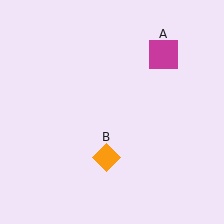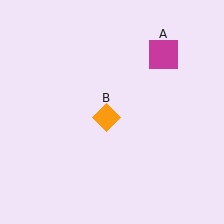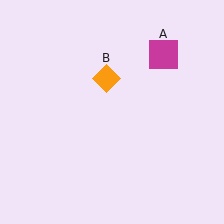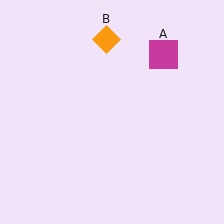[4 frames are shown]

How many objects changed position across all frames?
1 object changed position: orange diamond (object B).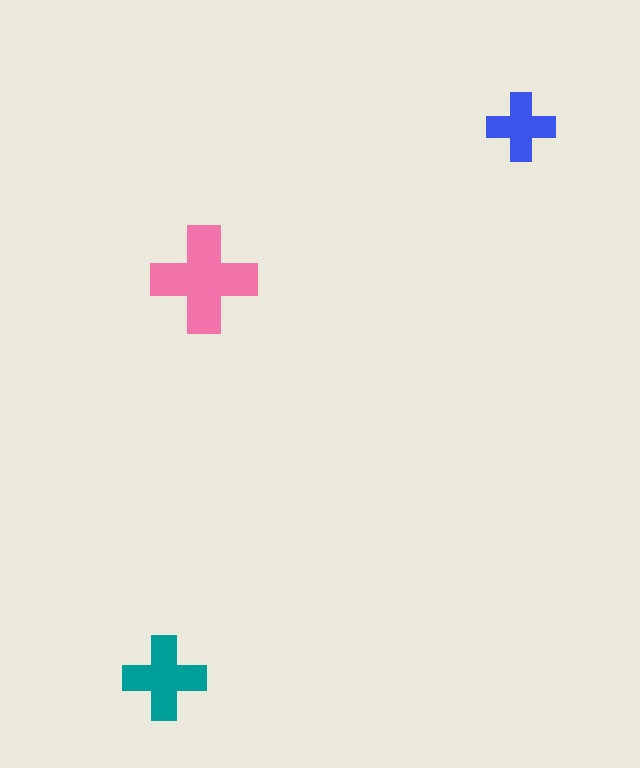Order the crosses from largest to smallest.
the pink one, the teal one, the blue one.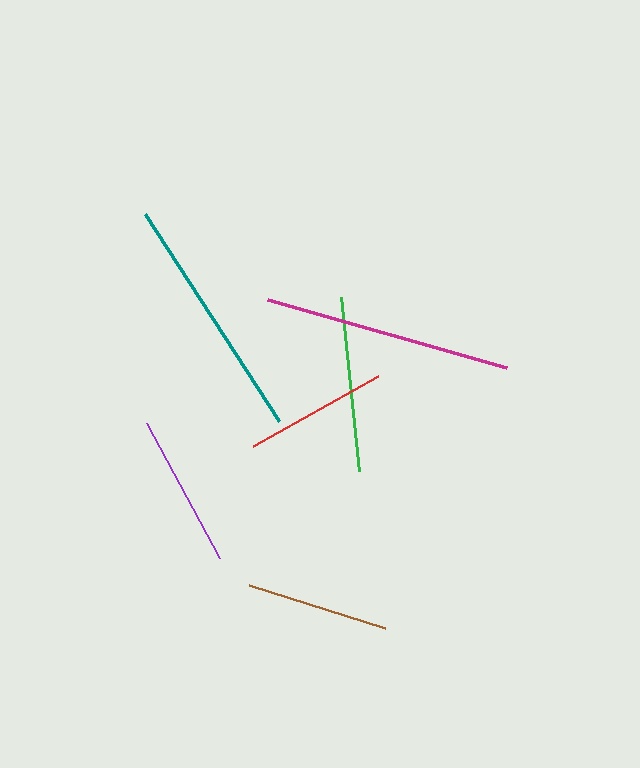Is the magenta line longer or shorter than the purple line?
The magenta line is longer than the purple line.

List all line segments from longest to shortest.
From longest to shortest: magenta, teal, green, purple, red, brown.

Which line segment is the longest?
The magenta line is the longest at approximately 248 pixels.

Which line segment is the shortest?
The brown line is the shortest at approximately 142 pixels.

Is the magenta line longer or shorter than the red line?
The magenta line is longer than the red line.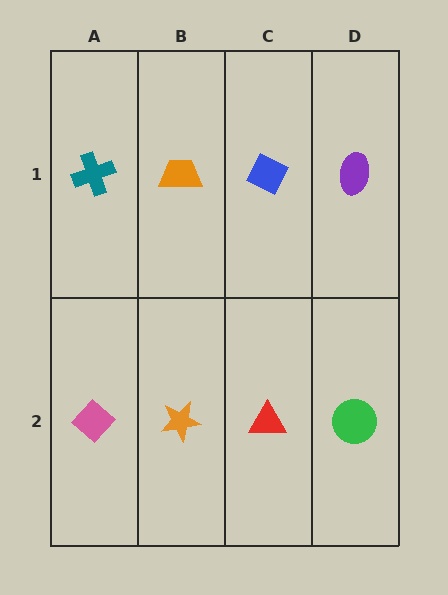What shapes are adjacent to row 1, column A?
A pink diamond (row 2, column A), an orange trapezoid (row 1, column B).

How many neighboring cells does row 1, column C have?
3.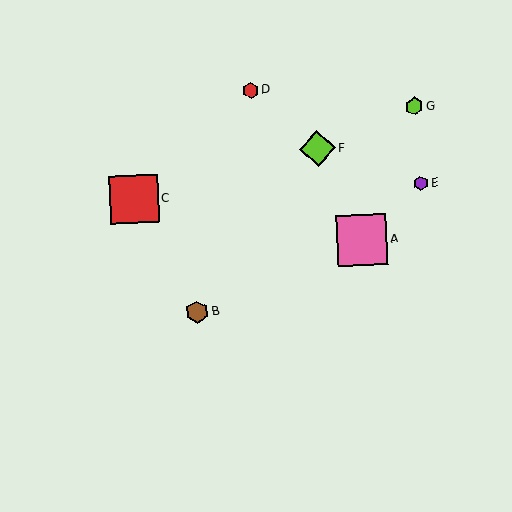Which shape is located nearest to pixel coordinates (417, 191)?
The purple hexagon (labeled E) at (421, 184) is nearest to that location.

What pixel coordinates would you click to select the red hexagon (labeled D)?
Click at (251, 90) to select the red hexagon D.